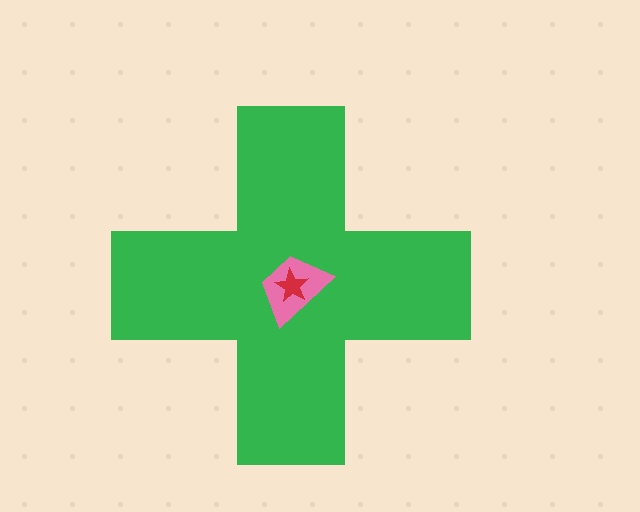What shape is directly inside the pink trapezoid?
The red star.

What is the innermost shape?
The red star.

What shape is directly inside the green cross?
The pink trapezoid.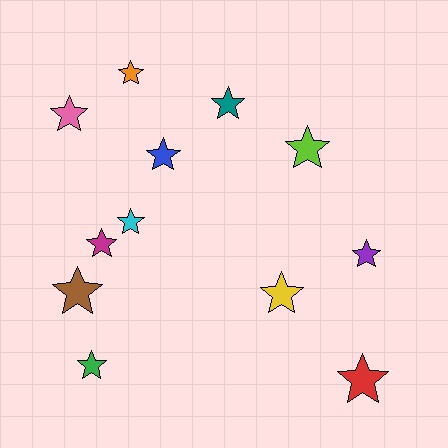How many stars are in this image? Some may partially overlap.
There are 12 stars.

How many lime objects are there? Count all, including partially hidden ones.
There is 1 lime object.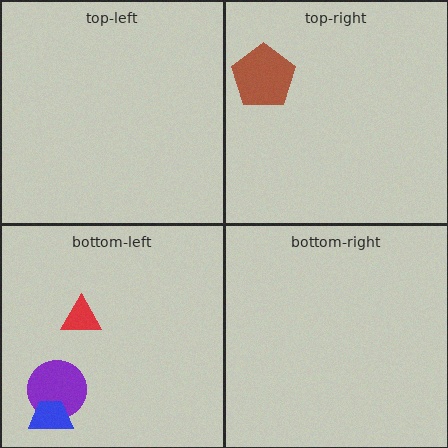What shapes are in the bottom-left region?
The red triangle, the purple circle, the blue trapezoid.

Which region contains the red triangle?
The bottom-left region.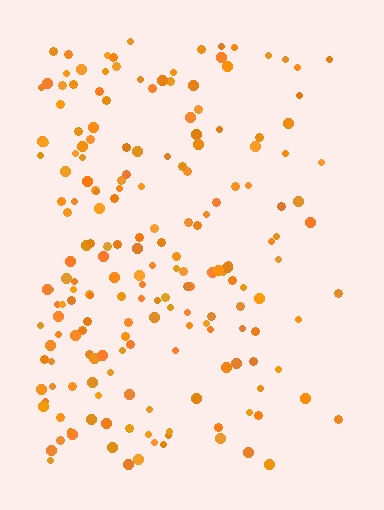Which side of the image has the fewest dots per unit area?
The right.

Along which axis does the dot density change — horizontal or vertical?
Horizontal.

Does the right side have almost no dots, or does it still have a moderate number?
Still a moderate number, just noticeably fewer than the left.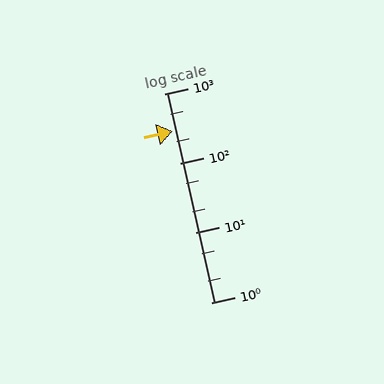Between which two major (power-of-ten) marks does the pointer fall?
The pointer is between 100 and 1000.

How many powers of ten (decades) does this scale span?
The scale spans 3 decades, from 1 to 1000.